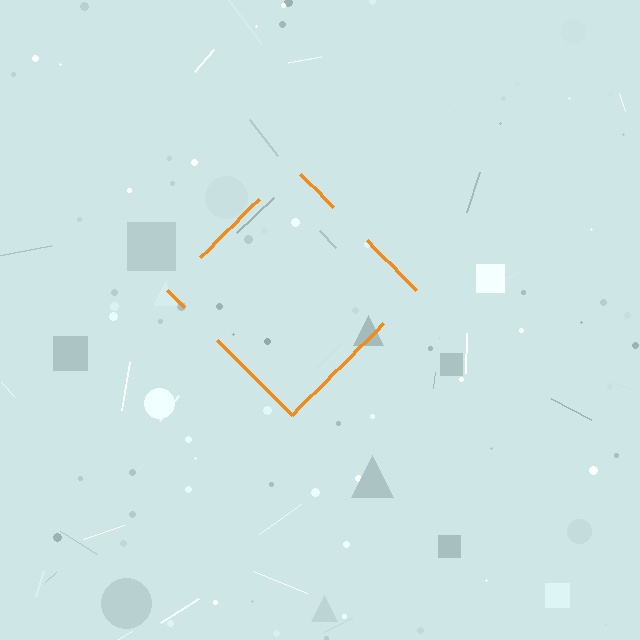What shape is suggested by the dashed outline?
The dashed outline suggests a diamond.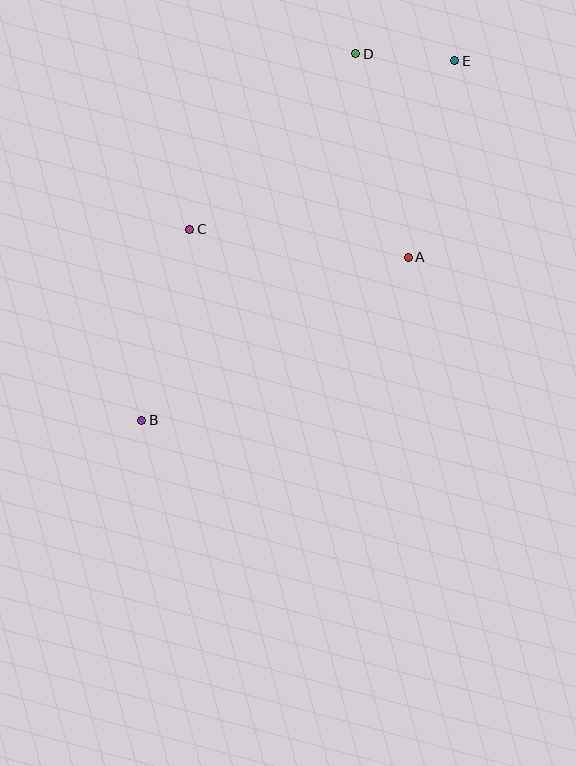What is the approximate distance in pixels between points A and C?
The distance between A and C is approximately 220 pixels.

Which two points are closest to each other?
Points D and E are closest to each other.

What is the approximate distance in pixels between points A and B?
The distance between A and B is approximately 312 pixels.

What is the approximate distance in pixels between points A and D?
The distance between A and D is approximately 210 pixels.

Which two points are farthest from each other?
Points B and E are farthest from each other.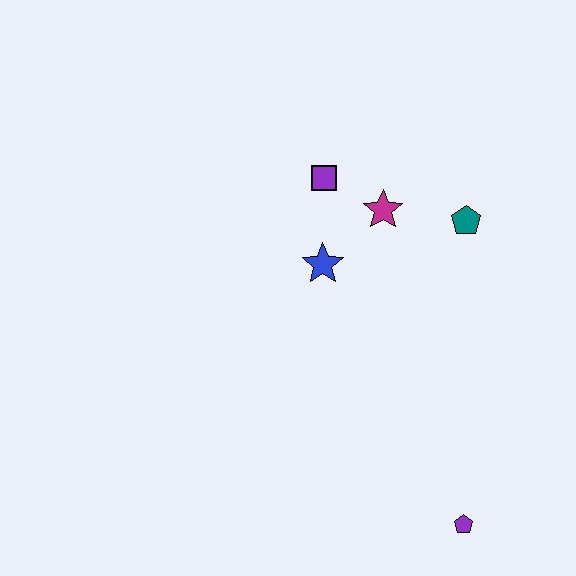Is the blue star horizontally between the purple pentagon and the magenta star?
No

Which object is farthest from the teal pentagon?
The purple pentagon is farthest from the teal pentagon.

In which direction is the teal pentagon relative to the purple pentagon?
The teal pentagon is above the purple pentagon.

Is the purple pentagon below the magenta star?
Yes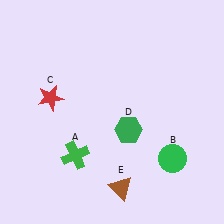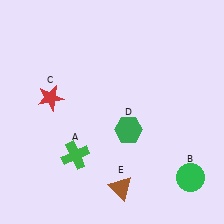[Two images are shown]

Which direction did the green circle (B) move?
The green circle (B) moved down.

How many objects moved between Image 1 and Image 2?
1 object moved between the two images.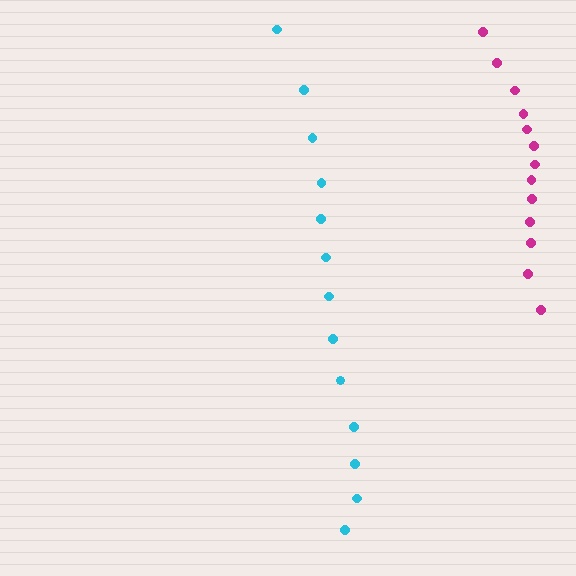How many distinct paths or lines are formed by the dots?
There are 2 distinct paths.